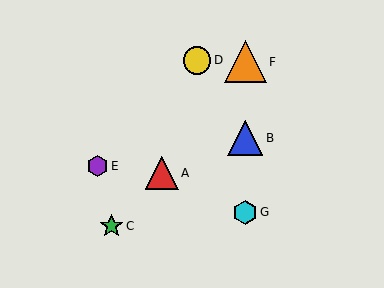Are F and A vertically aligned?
No, F is at x≈245 and A is at x≈162.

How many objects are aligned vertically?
3 objects (B, F, G) are aligned vertically.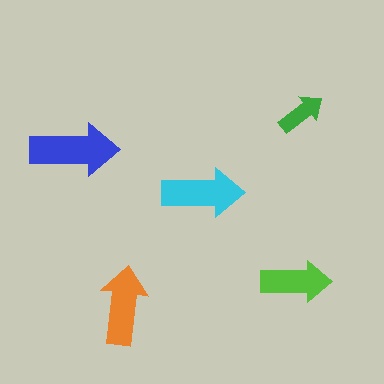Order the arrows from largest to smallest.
the blue one, the cyan one, the orange one, the lime one, the green one.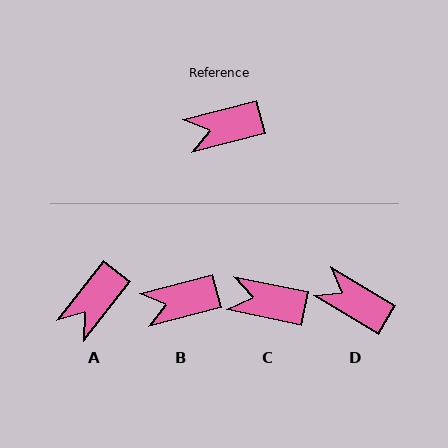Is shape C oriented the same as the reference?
No, it is off by about 27 degrees.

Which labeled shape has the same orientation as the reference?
B.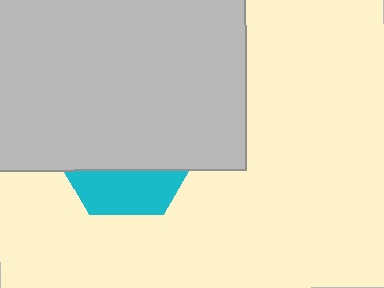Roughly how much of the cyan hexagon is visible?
A small part of it is visible (roughly 30%).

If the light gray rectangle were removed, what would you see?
You would see the complete cyan hexagon.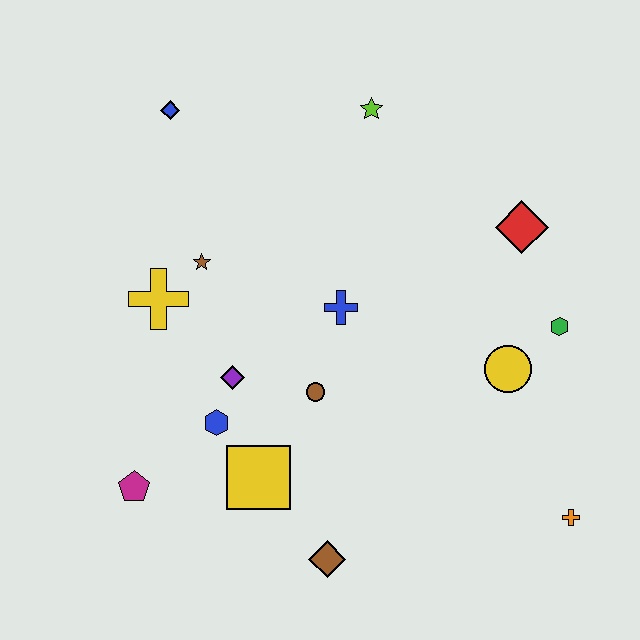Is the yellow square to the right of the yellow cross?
Yes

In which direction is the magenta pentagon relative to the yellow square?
The magenta pentagon is to the left of the yellow square.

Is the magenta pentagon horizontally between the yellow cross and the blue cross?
No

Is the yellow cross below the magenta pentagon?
No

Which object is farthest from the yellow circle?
The blue diamond is farthest from the yellow circle.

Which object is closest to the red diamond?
The green hexagon is closest to the red diamond.